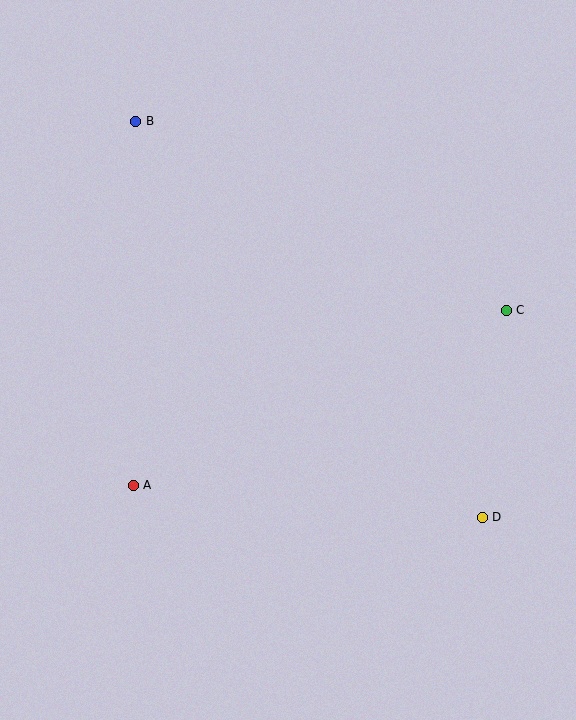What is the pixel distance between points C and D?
The distance between C and D is 208 pixels.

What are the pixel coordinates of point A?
Point A is at (133, 485).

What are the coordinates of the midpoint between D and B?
The midpoint between D and B is at (309, 319).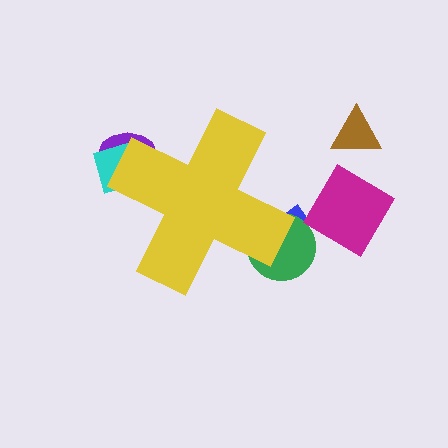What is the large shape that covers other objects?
A yellow cross.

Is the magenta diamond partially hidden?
No, the magenta diamond is fully visible.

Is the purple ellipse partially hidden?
Yes, the purple ellipse is partially hidden behind the yellow cross.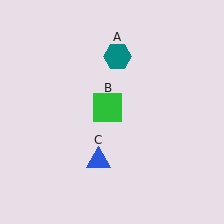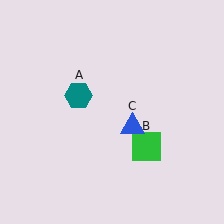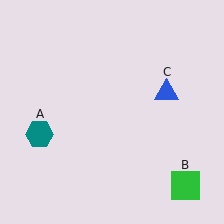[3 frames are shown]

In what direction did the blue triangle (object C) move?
The blue triangle (object C) moved up and to the right.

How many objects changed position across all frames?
3 objects changed position: teal hexagon (object A), green square (object B), blue triangle (object C).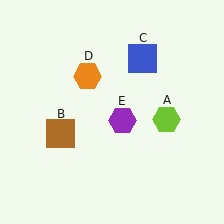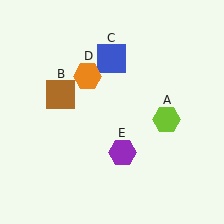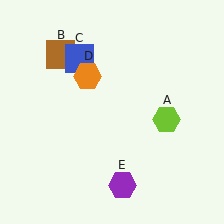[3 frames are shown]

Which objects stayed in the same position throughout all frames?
Lime hexagon (object A) and orange hexagon (object D) remained stationary.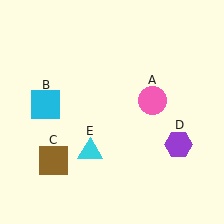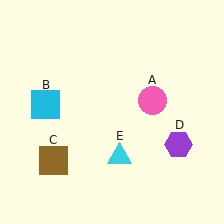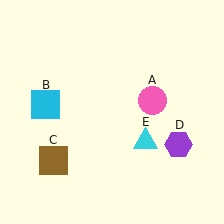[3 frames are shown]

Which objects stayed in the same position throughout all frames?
Pink circle (object A) and cyan square (object B) and brown square (object C) and purple hexagon (object D) remained stationary.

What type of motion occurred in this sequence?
The cyan triangle (object E) rotated counterclockwise around the center of the scene.